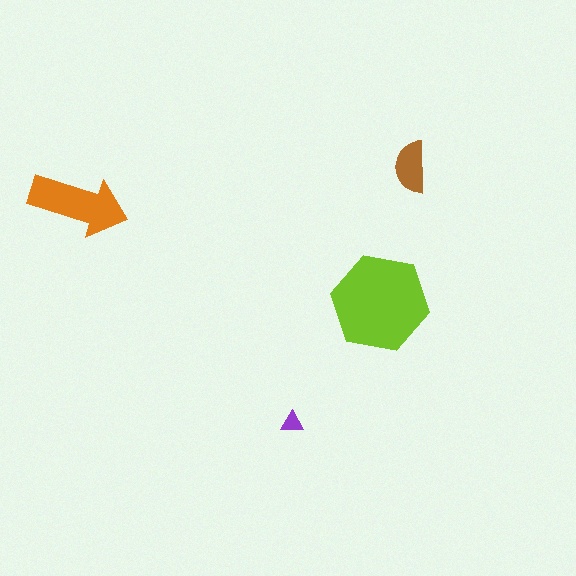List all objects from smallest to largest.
The purple triangle, the brown semicircle, the orange arrow, the lime hexagon.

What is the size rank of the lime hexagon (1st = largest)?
1st.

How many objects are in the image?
There are 4 objects in the image.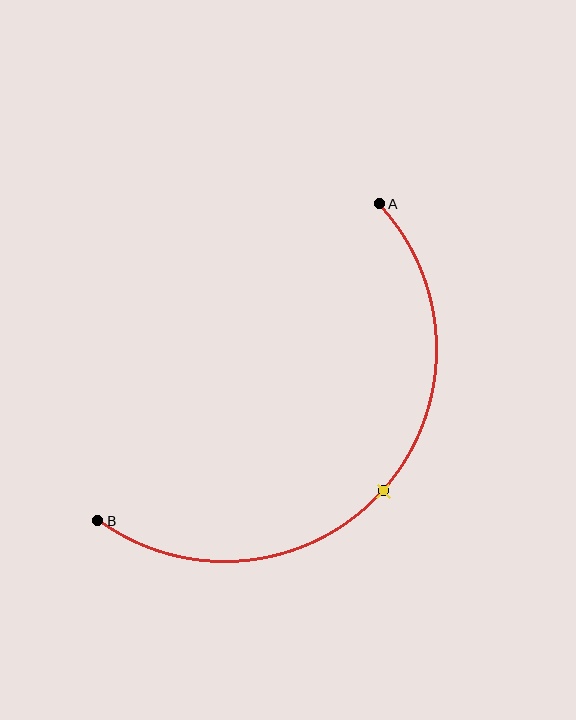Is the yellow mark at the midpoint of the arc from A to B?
Yes. The yellow mark lies on the arc at equal arc-length from both A and B — it is the arc midpoint.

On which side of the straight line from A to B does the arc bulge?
The arc bulges below and to the right of the straight line connecting A and B.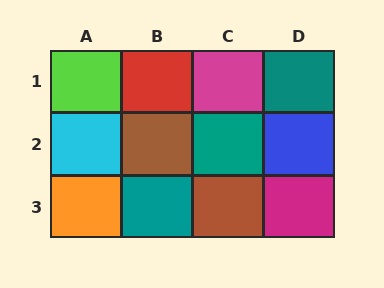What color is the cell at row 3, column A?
Orange.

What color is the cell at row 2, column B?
Brown.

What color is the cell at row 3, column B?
Teal.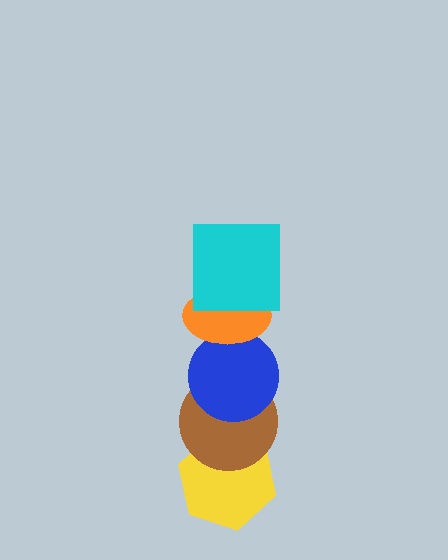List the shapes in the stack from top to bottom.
From top to bottom: the cyan square, the orange ellipse, the blue circle, the brown circle, the yellow hexagon.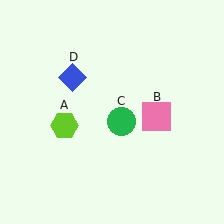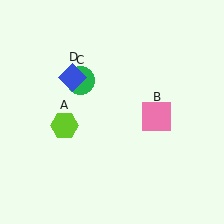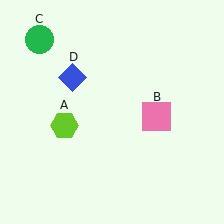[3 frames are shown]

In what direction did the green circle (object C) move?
The green circle (object C) moved up and to the left.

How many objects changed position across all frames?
1 object changed position: green circle (object C).